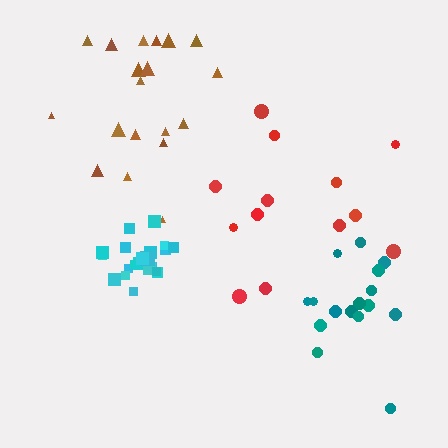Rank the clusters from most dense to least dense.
cyan, teal, brown, red.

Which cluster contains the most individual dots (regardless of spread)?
Cyan (21).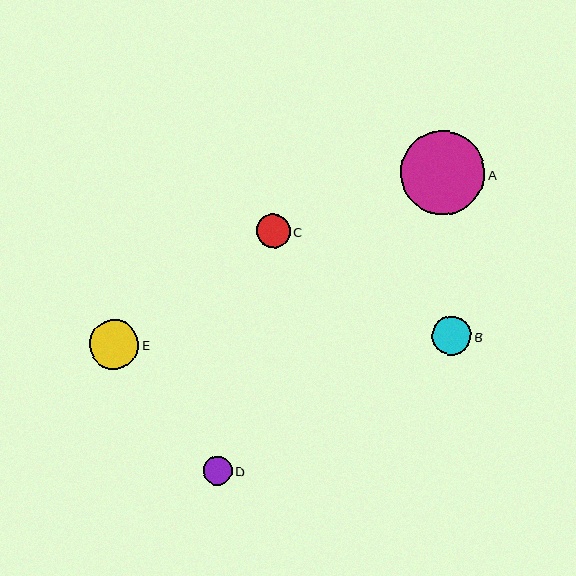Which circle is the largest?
Circle A is the largest with a size of approximately 84 pixels.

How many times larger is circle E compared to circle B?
Circle E is approximately 1.3 times the size of circle B.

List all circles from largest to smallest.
From largest to smallest: A, E, B, C, D.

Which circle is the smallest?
Circle D is the smallest with a size of approximately 29 pixels.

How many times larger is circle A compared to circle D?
Circle A is approximately 2.9 times the size of circle D.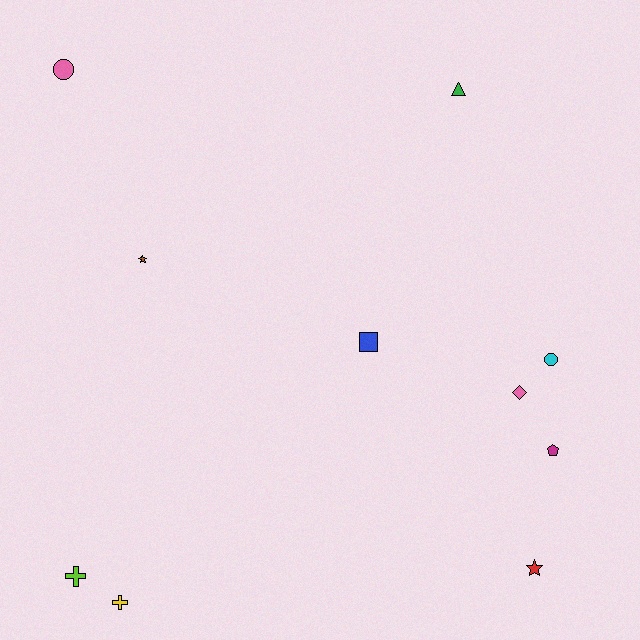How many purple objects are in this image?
There are no purple objects.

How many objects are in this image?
There are 10 objects.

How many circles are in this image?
There are 2 circles.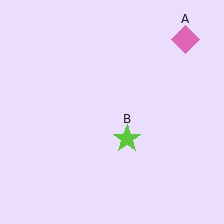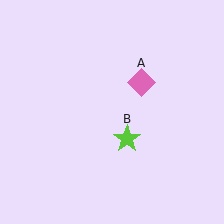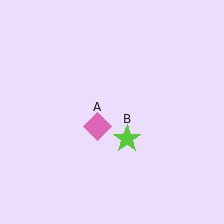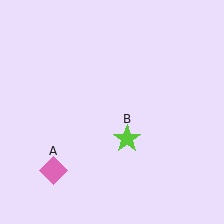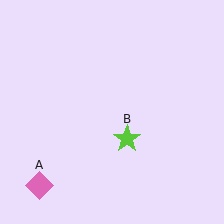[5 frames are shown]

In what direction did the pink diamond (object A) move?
The pink diamond (object A) moved down and to the left.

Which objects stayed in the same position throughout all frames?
Lime star (object B) remained stationary.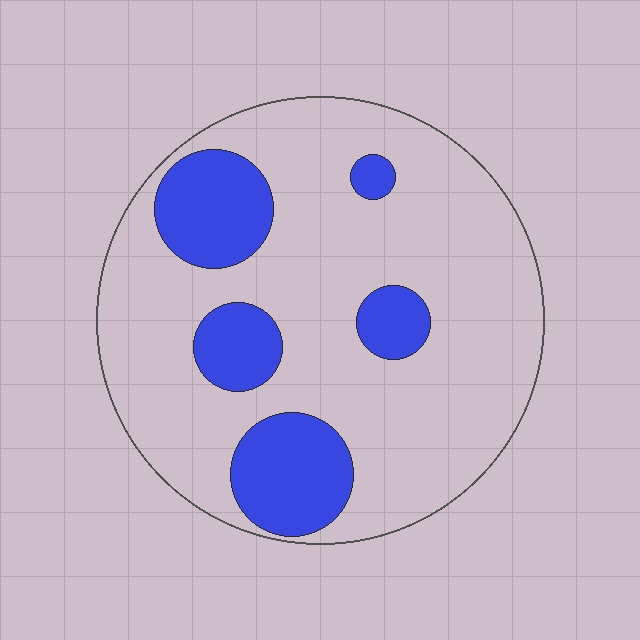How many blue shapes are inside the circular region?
5.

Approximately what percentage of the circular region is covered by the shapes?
Approximately 25%.